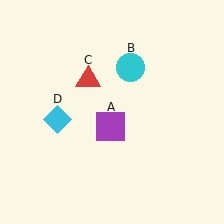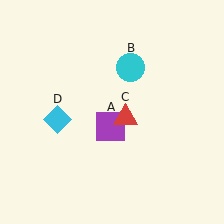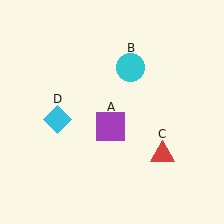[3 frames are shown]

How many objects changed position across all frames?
1 object changed position: red triangle (object C).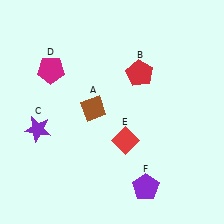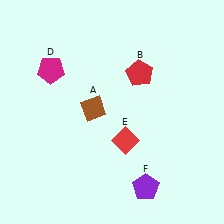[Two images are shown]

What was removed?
The purple star (C) was removed in Image 2.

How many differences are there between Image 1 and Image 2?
There is 1 difference between the two images.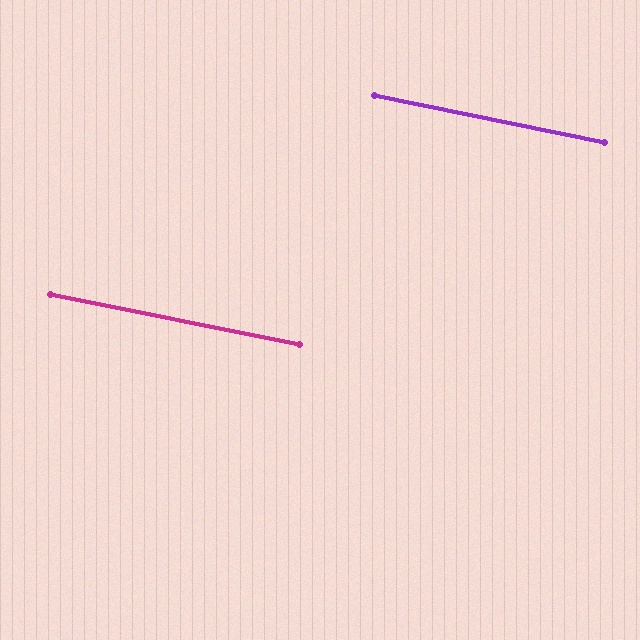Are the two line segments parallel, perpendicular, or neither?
Parallel — their directions differ by only 0.1°.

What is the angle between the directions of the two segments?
Approximately 0 degrees.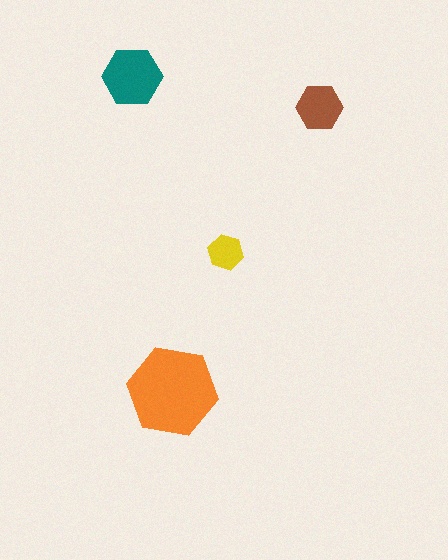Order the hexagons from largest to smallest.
the orange one, the teal one, the brown one, the yellow one.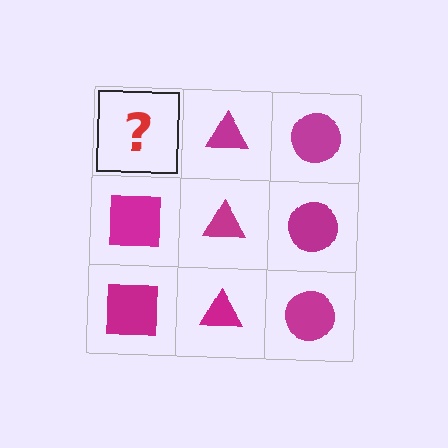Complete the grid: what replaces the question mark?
The question mark should be replaced with a magenta square.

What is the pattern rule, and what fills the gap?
The rule is that each column has a consistent shape. The gap should be filled with a magenta square.